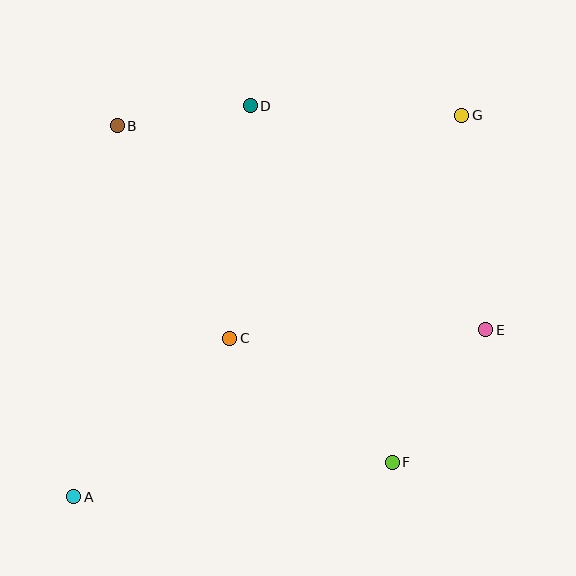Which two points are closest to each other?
Points B and D are closest to each other.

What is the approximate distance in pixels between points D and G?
The distance between D and G is approximately 212 pixels.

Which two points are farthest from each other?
Points A and G are farthest from each other.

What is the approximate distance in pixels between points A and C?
The distance between A and C is approximately 222 pixels.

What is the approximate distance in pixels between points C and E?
The distance between C and E is approximately 256 pixels.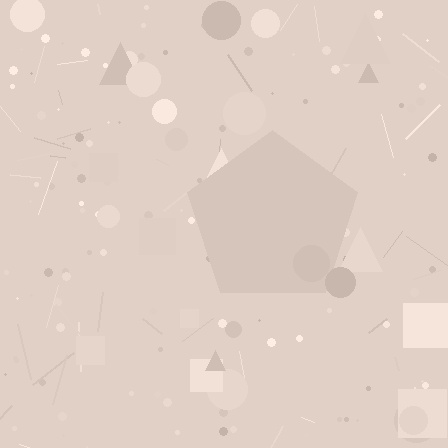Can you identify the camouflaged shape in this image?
The camouflaged shape is a pentagon.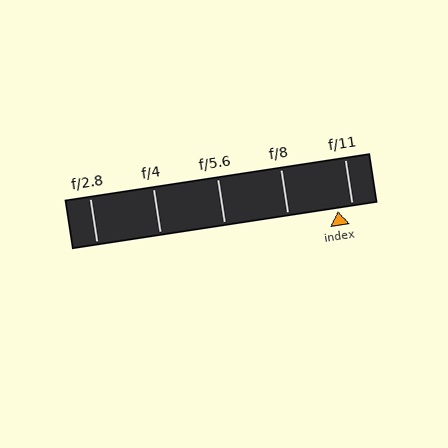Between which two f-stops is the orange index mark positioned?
The index mark is between f/8 and f/11.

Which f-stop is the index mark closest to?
The index mark is closest to f/11.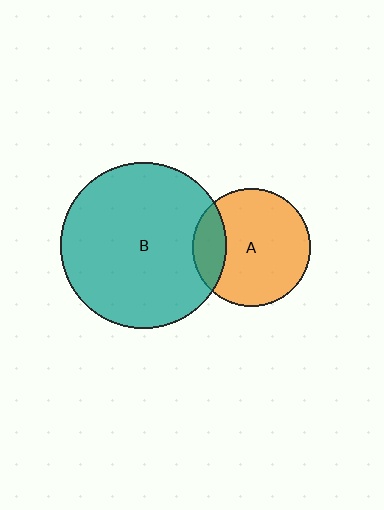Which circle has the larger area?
Circle B (teal).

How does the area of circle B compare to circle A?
Approximately 2.0 times.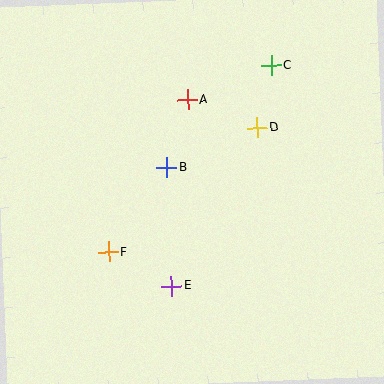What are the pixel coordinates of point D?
Point D is at (257, 127).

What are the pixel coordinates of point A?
Point A is at (187, 100).